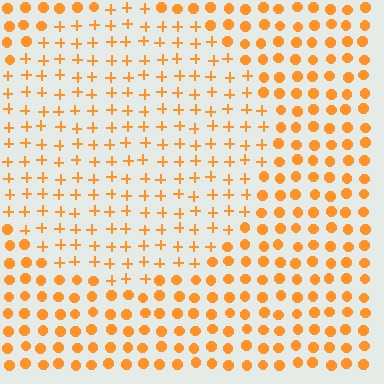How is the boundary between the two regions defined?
The boundary is defined by a change in element shape: plus signs inside vs. circles outside. All elements share the same color and spacing.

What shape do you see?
I see a circle.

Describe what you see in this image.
The image is filled with small orange elements arranged in a uniform grid. A circle-shaped region contains plus signs, while the surrounding area contains circles. The boundary is defined purely by the change in element shape.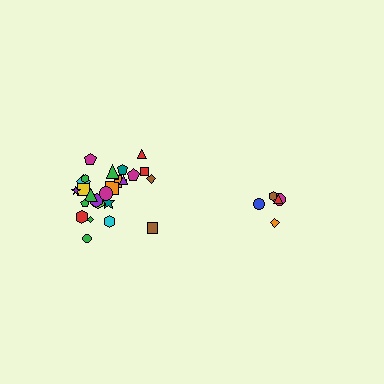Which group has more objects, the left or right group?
The left group.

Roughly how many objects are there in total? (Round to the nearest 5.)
Roughly 30 objects in total.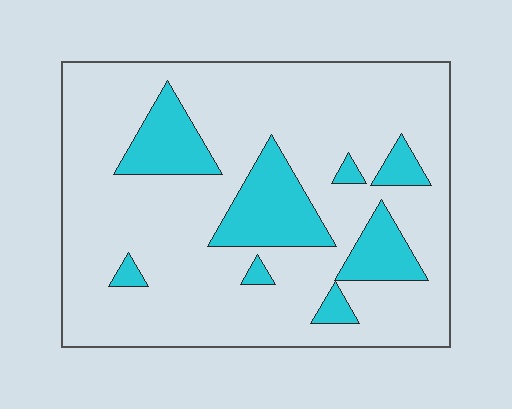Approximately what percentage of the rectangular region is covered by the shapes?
Approximately 20%.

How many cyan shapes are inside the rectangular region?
8.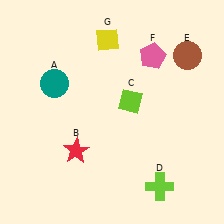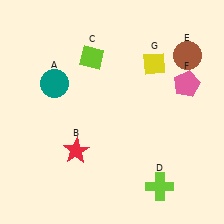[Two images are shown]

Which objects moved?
The objects that moved are: the lime diamond (C), the pink pentagon (F), the yellow diamond (G).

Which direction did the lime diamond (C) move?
The lime diamond (C) moved up.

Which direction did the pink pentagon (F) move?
The pink pentagon (F) moved right.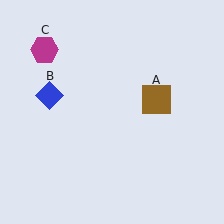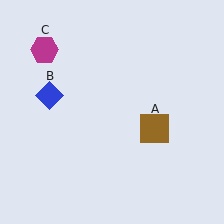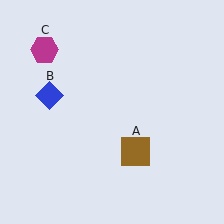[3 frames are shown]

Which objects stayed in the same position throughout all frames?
Blue diamond (object B) and magenta hexagon (object C) remained stationary.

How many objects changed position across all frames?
1 object changed position: brown square (object A).